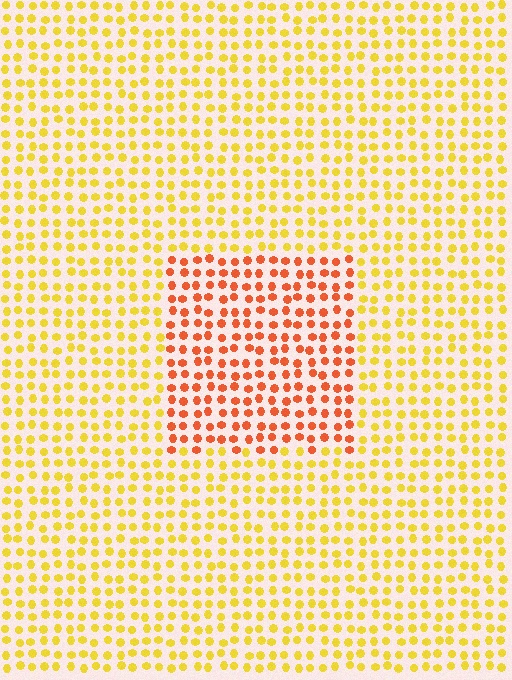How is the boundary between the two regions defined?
The boundary is defined purely by a slight shift in hue (about 40 degrees). Spacing, size, and orientation are identical on both sides.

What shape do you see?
I see a rectangle.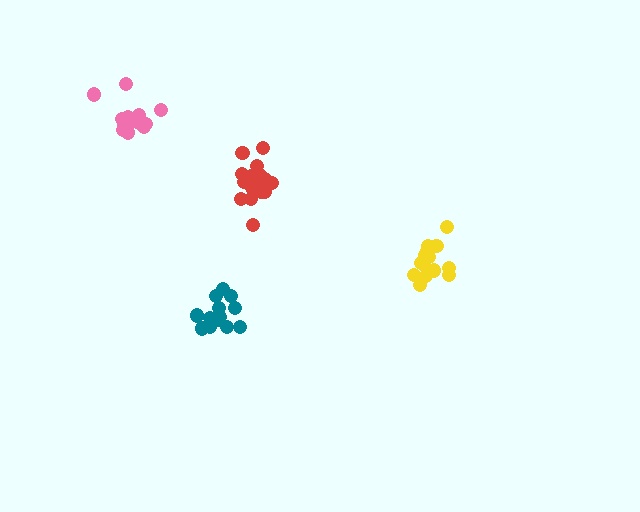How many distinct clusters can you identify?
There are 4 distinct clusters.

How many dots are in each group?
Group 1: 14 dots, Group 2: 18 dots, Group 3: 14 dots, Group 4: 14 dots (60 total).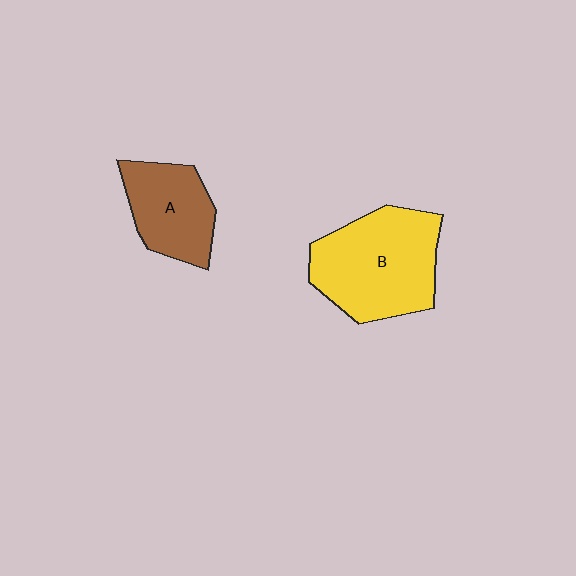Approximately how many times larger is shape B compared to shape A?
Approximately 1.6 times.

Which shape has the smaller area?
Shape A (brown).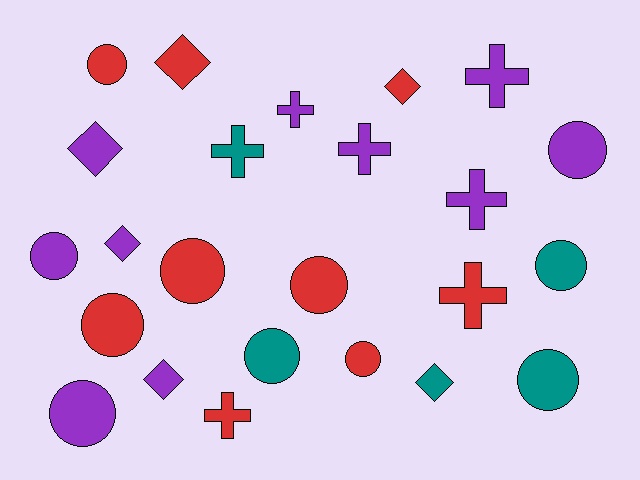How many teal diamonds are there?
There is 1 teal diamond.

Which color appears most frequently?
Purple, with 10 objects.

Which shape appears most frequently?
Circle, with 11 objects.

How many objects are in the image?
There are 24 objects.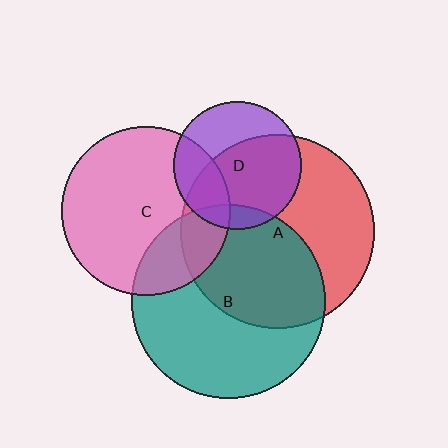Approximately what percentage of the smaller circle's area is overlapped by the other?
Approximately 25%.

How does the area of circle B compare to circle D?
Approximately 2.3 times.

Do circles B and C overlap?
Yes.